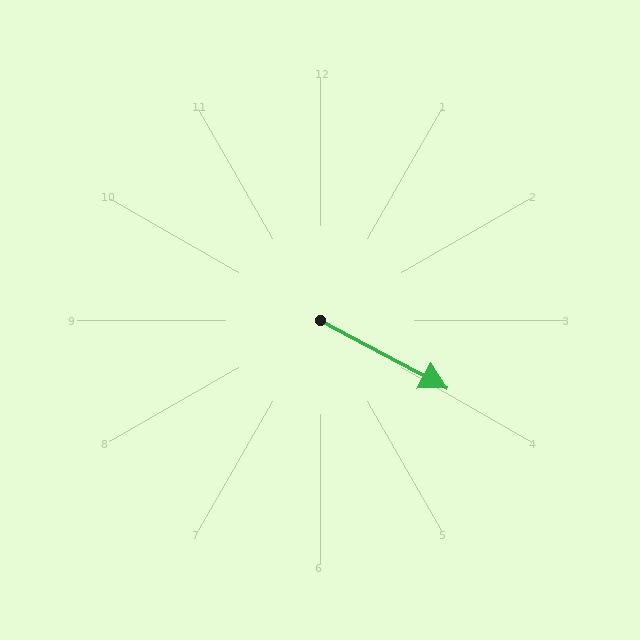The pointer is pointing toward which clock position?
Roughly 4 o'clock.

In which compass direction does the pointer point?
Southeast.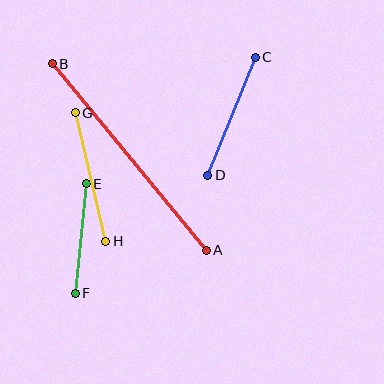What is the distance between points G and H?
The distance is approximately 132 pixels.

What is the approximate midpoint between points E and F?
The midpoint is at approximately (81, 238) pixels.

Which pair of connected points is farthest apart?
Points A and B are farthest apart.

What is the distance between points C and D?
The distance is approximately 127 pixels.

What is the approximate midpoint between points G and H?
The midpoint is at approximately (90, 177) pixels.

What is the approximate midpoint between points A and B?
The midpoint is at approximately (129, 157) pixels.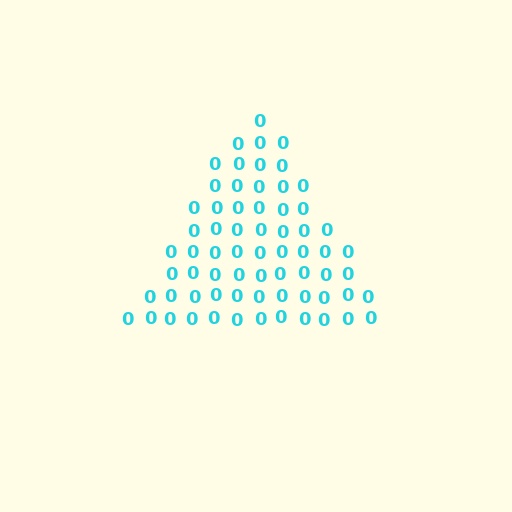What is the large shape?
The large shape is a triangle.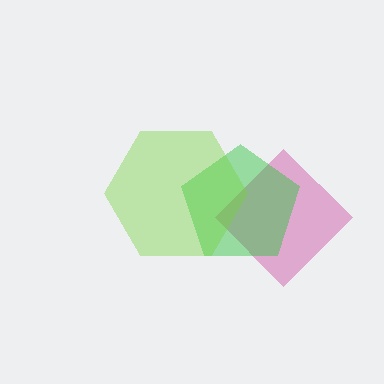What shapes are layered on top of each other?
The layered shapes are: a magenta diamond, a green pentagon, a lime hexagon.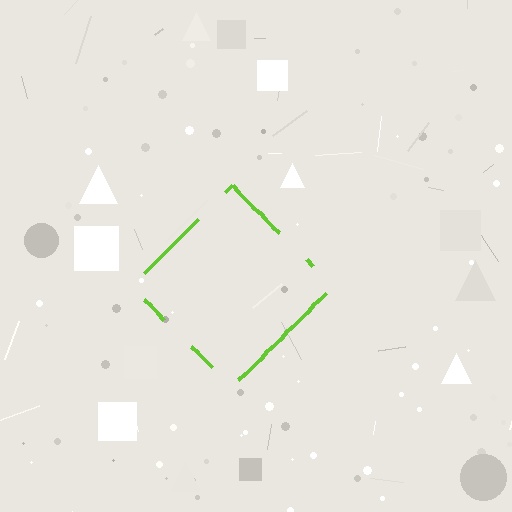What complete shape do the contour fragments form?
The contour fragments form a diamond.